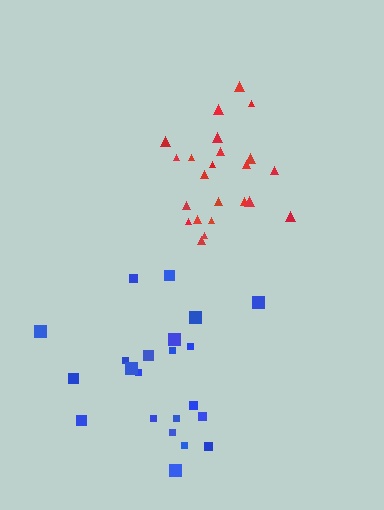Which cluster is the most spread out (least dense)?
Blue.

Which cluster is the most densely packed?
Red.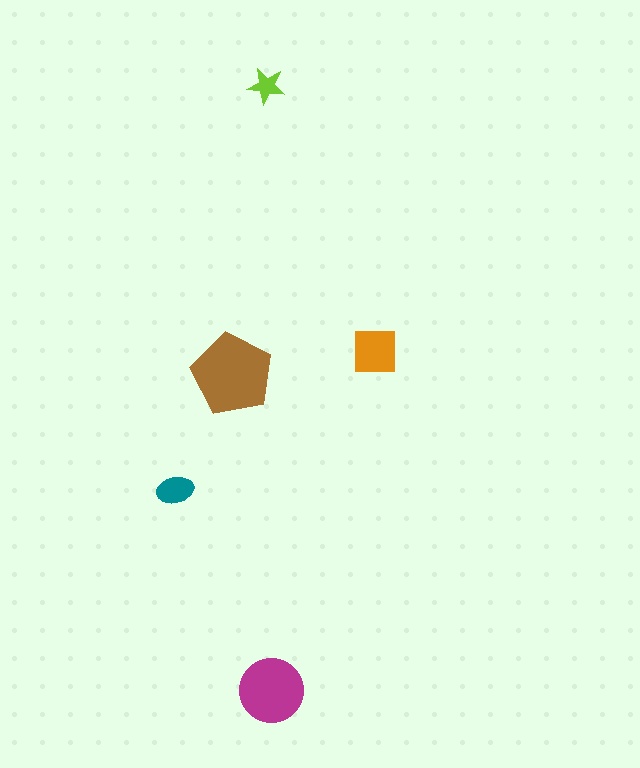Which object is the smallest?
The lime star.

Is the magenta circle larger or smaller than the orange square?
Larger.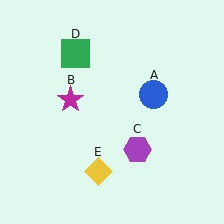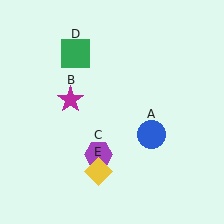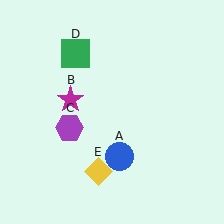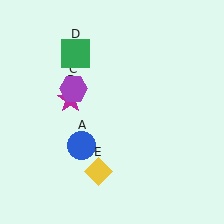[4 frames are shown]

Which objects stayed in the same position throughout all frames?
Magenta star (object B) and green square (object D) and yellow diamond (object E) remained stationary.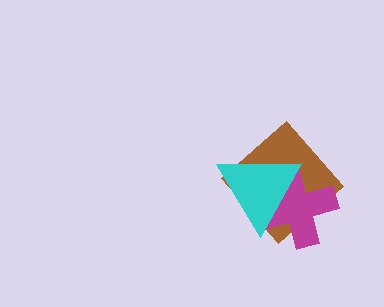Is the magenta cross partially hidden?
Yes, it is partially covered by another shape.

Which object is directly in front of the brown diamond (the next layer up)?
The magenta cross is directly in front of the brown diamond.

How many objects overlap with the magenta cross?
2 objects overlap with the magenta cross.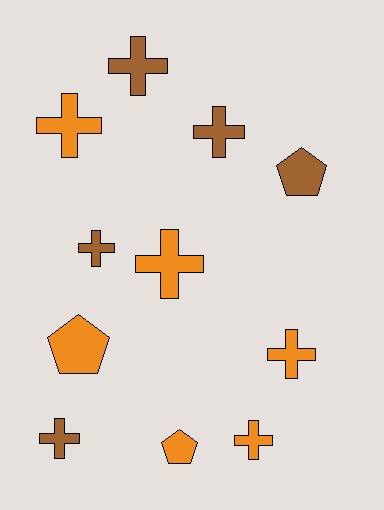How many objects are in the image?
There are 11 objects.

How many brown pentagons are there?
There is 1 brown pentagon.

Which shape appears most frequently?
Cross, with 8 objects.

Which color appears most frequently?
Orange, with 6 objects.